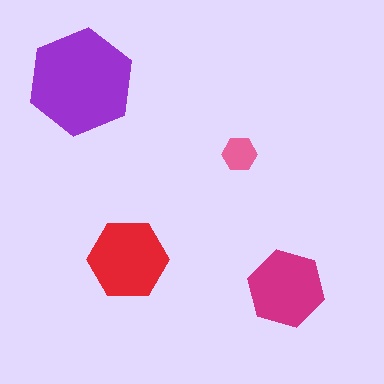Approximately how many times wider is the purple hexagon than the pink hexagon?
About 3 times wider.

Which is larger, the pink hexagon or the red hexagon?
The red one.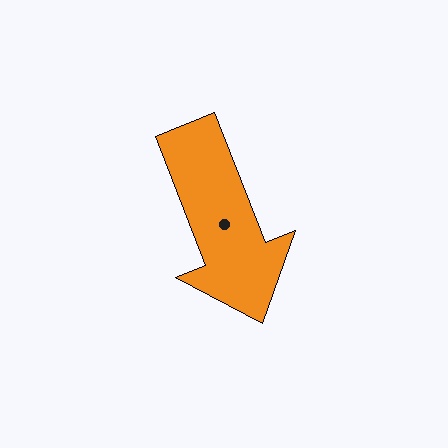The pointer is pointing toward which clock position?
Roughly 5 o'clock.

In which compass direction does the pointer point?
South.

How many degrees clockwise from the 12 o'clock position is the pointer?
Approximately 159 degrees.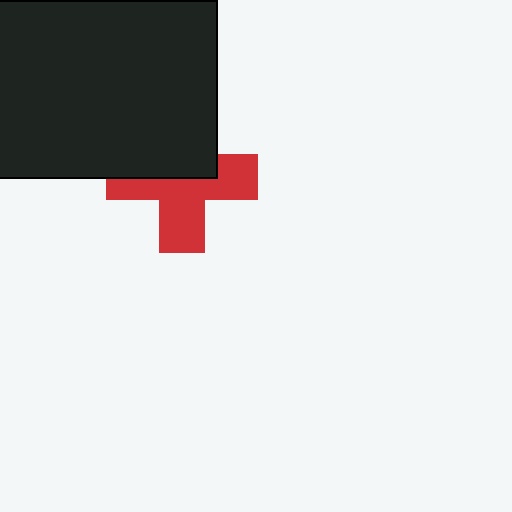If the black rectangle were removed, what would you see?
You would see the complete red cross.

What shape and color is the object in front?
The object in front is a black rectangle.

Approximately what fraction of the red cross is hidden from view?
Roughly 45% of the red cross is hidden behind the black rectangle.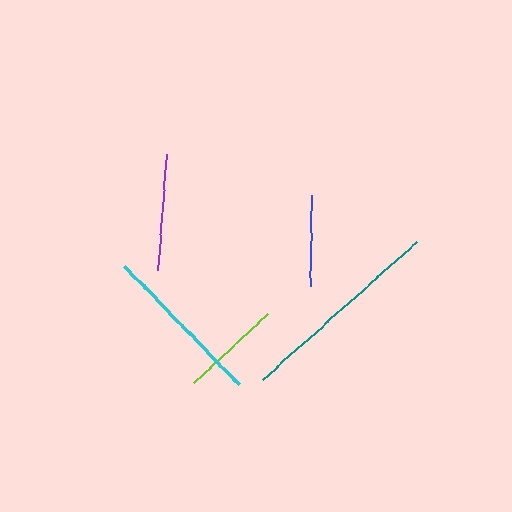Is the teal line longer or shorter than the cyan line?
The teal line is longer than the cyan line.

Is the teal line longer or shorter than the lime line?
The teal line is longer than the lime line.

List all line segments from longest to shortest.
From longest to shortest: teal, cyan, purple, lime, blue.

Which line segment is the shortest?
The blue line is the shortest at approximately 91 pixels.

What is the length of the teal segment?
The teal segment is approximately 207 pixels long.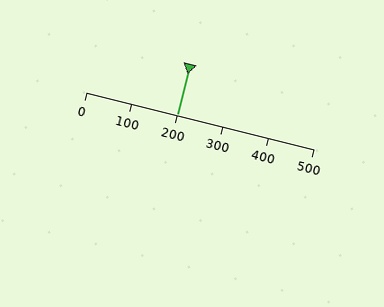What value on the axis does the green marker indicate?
The marker indicates approximately 200.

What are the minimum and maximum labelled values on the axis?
The axis runs from 0 to 500.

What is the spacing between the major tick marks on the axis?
The major ticks are spaced 100 apart.